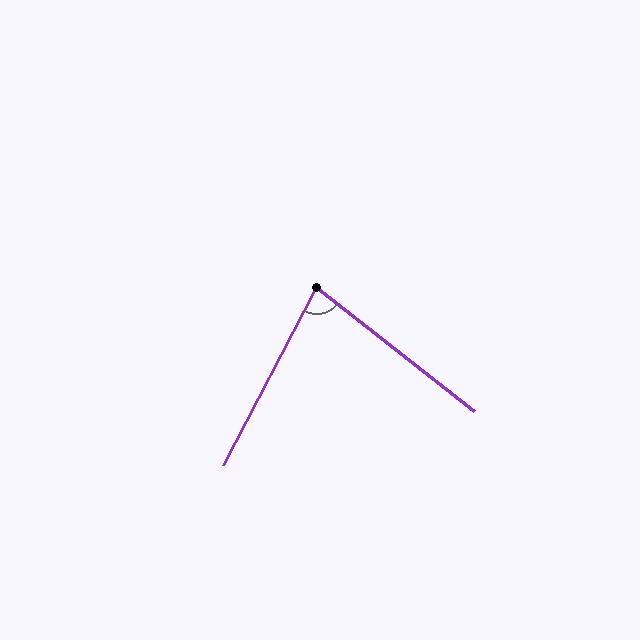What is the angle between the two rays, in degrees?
Approximately 79 degrees.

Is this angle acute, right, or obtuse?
It is acute.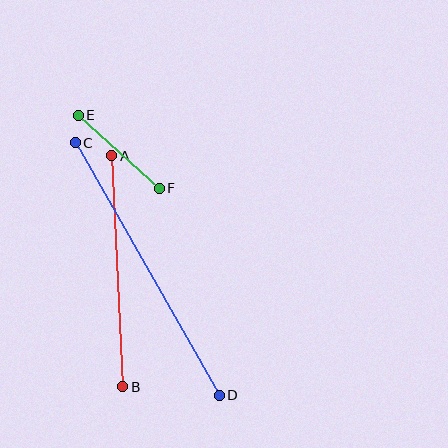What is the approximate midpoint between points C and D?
The midpoint is at approximately (147, 269) pixels.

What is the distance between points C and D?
The distance is approximately 290 pixels.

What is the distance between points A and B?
The distance is approximately 231 pixels.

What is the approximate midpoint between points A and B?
The midpoint is at approximately (117, 271) pixels.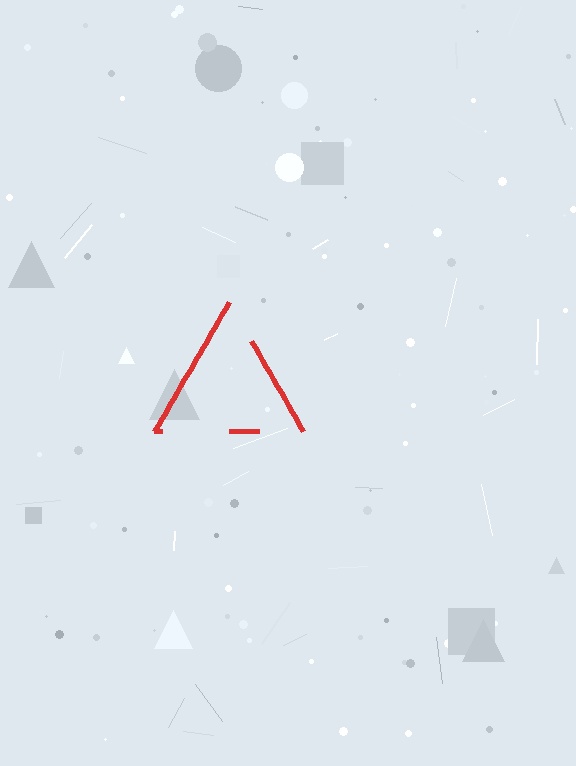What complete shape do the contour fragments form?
The contour fragments form a triangle.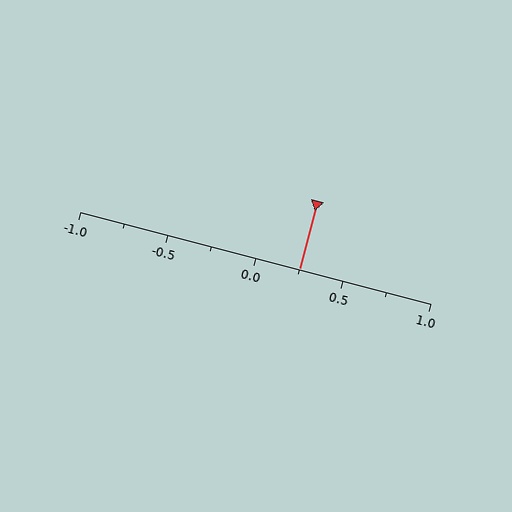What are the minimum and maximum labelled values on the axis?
The axis runs from -1.0 to 1.0.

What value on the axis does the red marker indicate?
The marker indicates approximately 0.25.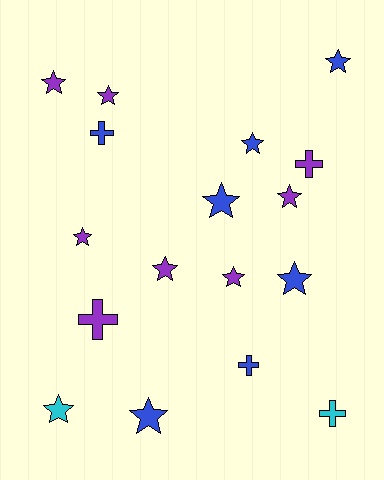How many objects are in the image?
There are 17 objects.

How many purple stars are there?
There are 6 purple stars.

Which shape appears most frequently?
Star, with 12 objects.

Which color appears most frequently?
Purple, with 8 objects.